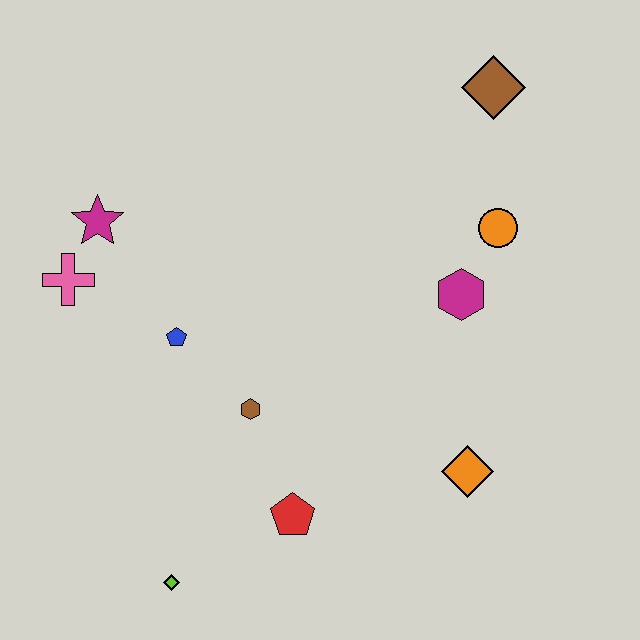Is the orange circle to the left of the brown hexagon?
No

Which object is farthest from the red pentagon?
The brown diamond is farthest from the red pentagon.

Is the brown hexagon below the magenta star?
Yes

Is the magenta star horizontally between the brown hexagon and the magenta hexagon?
No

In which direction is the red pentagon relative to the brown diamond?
The red pentagon is below the brown diamond.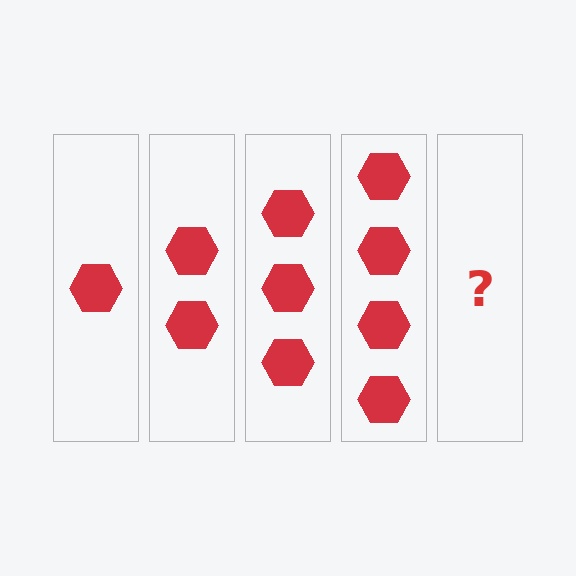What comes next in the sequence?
The next element should be 5 hexagons.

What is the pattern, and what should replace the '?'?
The pattern is that each step adds one more hexagon. The '?' should be 5 hexagons.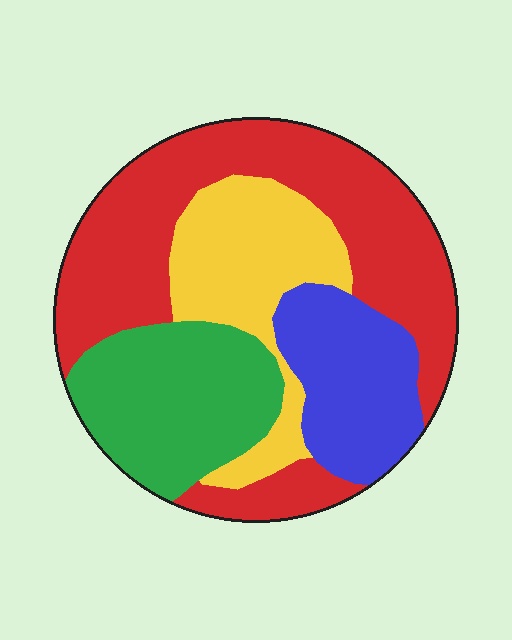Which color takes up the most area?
Red, at roughly 40%.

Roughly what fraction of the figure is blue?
Blue takes up about one sixth (1/6) of the figure.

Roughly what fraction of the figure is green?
Green takes up about one fifth (1/5) of the figure.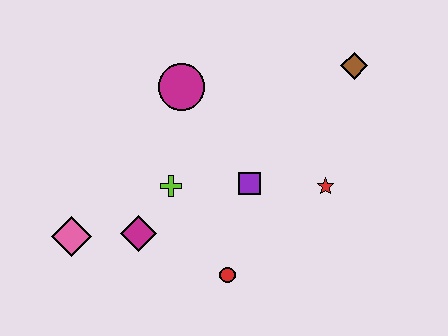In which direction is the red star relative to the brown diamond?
The red star is below the brown diamond.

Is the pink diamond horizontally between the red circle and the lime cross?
No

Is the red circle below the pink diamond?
Yes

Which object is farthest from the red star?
The pink diamond is farthest from the red star.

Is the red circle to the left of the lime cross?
No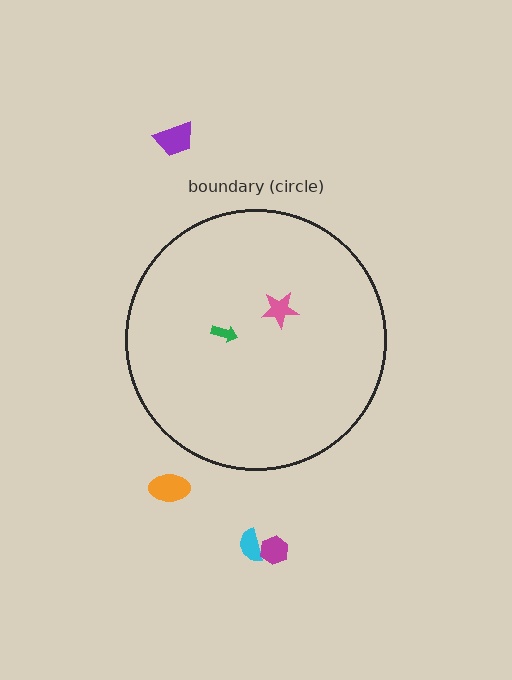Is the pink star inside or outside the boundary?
Inside.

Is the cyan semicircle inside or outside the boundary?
Outside.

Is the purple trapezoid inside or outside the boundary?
Outside.